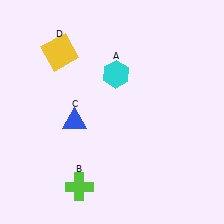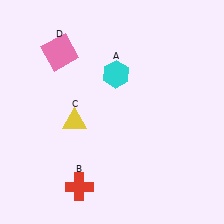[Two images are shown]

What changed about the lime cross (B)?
In Image 1, B is lime. In Image 2, it changed to red.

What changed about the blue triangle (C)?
In Image 1, C is blue. In Image 2, it changed to yellow.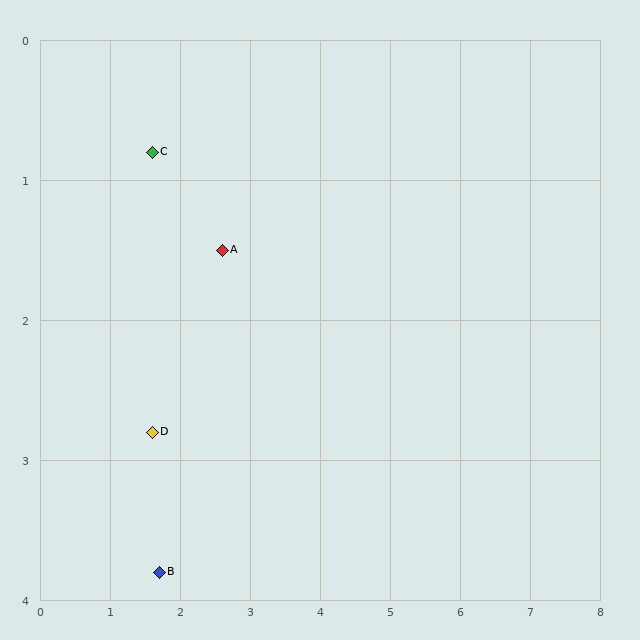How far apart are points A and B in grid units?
Points A and B are about 2.5 grid units apart.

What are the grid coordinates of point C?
Point C is at approximately (1.6, 0.8).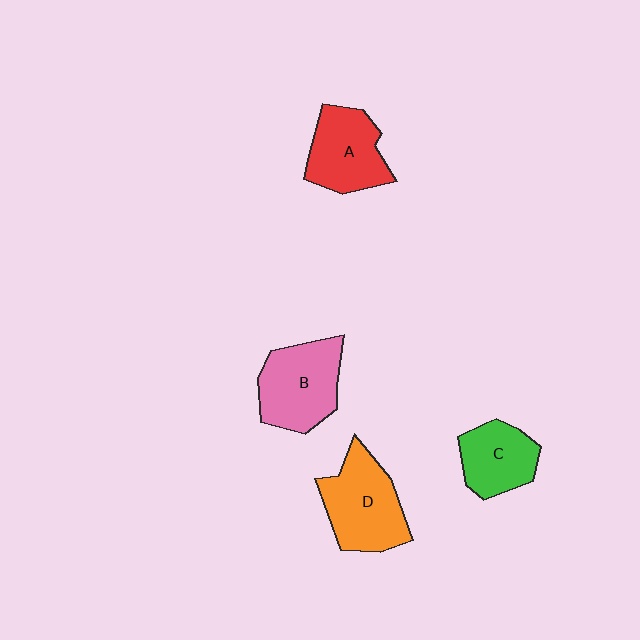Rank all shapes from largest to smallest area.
From largest to smallest: D (orange), B (pink), A (red), C (green).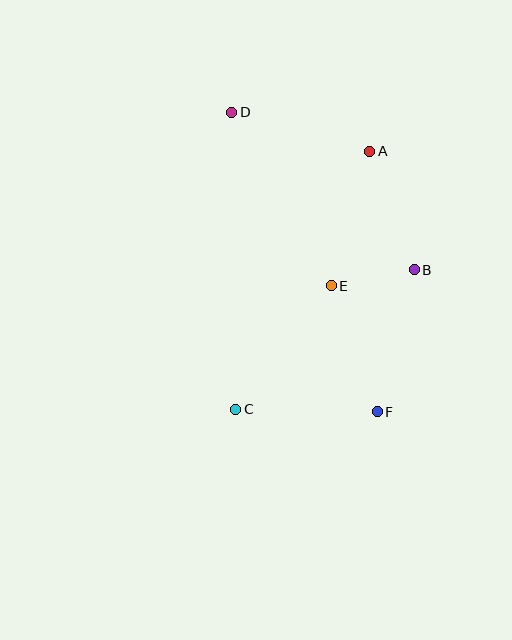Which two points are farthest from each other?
Points D and F are farthest from each other.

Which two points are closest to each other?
Points B and E are closest to each other.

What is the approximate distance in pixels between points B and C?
The distance between B and C is approximately 226 pixels.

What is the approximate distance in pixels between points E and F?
The distance between E and F is approximately 134 pixels.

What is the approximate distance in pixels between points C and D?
The distance between C and D is approximately 297 pixels.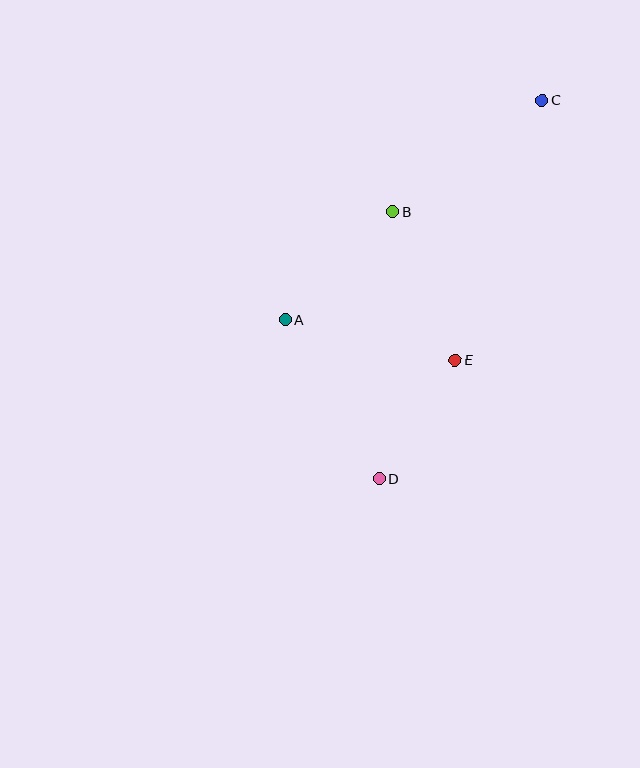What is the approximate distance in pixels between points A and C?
The distance between A and C is approximately 338 pixels.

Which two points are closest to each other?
Points D and E are closest to each other.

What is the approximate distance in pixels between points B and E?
The distance between B and E is approximately 161 pixels.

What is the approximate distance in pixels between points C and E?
The distance between C and E is approximately 274 pixels.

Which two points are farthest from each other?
Points C and D are farthest from each other.